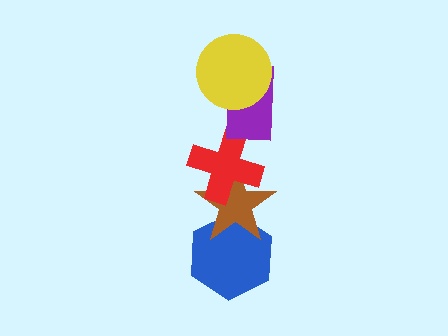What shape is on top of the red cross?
The purple rectangle is on top of the red cross.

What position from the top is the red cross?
The red cross is 3rd from the top.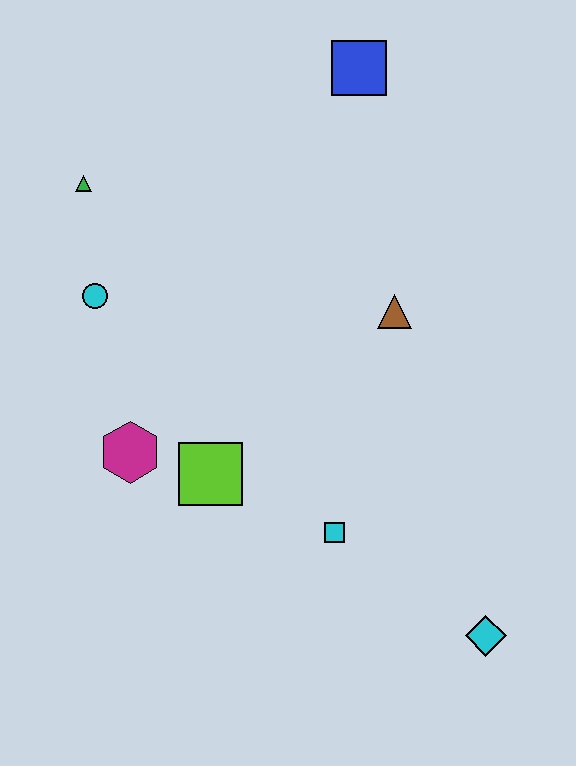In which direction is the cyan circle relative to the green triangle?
The cyan circle is below the green triangle.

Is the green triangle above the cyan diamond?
Yes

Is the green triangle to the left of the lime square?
Yes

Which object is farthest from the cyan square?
The blue square is farthest from the cyan square.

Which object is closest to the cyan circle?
The green triangle is closest to the cyan circle.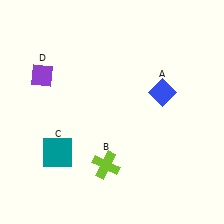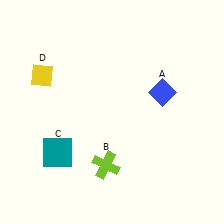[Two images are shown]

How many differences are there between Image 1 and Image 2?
There is 1 difference between the two images.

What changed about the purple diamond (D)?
In Image 1, D is purple. In Image 2, it changed to yellow.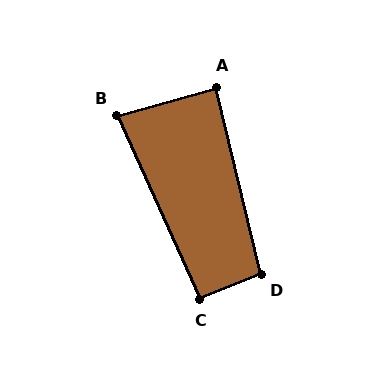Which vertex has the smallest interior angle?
B, at approximately 81 degrees.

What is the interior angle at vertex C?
Approximately 92 degrees (approximately right).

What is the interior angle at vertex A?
Approximately 88 degrees (approximately right).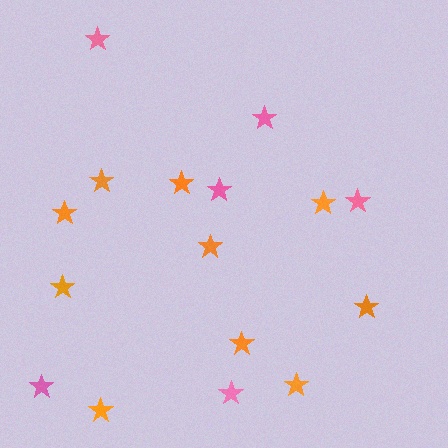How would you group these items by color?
There are 2 groups: one group of orange stars (10) and one group of pink stars (6).